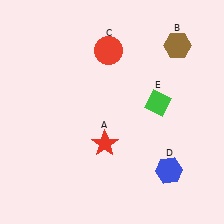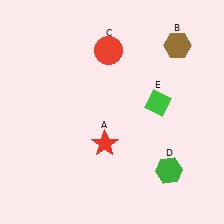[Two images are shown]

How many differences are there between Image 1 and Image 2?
There is 1 difference between the two images.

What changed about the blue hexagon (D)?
In Image 1, D is blue. In Image 2, it changed to green.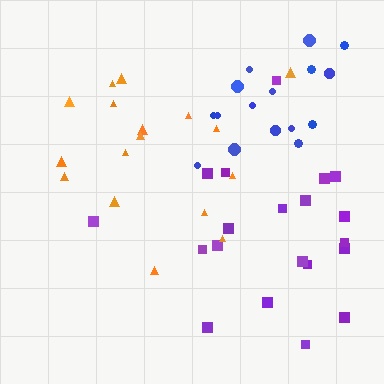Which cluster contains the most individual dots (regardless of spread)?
Purple (20).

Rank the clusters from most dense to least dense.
blue, orange, purple.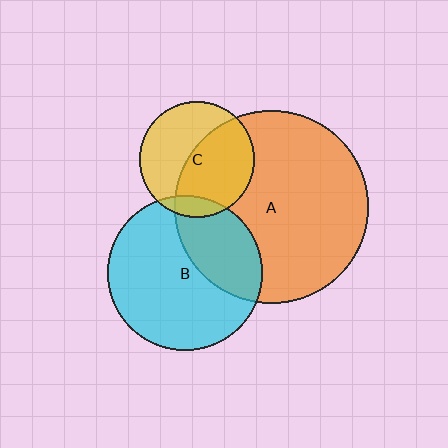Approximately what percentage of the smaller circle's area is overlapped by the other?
Approximately 10%.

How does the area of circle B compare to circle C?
Approximately 1.8 times.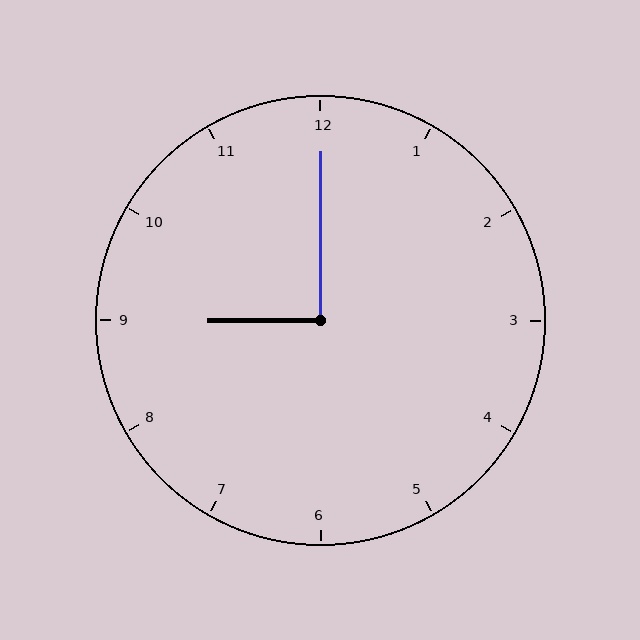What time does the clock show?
9:00.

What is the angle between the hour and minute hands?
Approximately 90 degrees.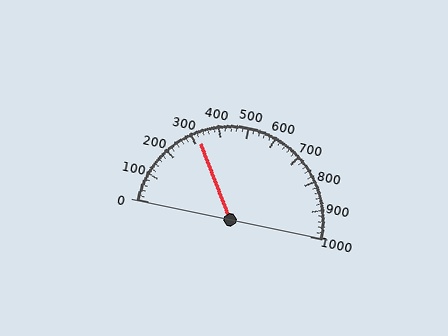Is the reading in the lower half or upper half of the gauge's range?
The reading is in the lower half of the range (0 to 1000).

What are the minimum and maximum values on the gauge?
The gauge ranges from 0 to 1000.